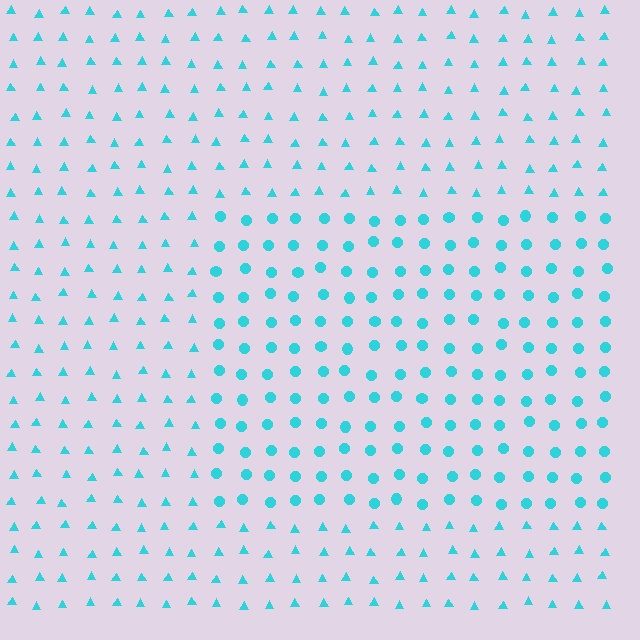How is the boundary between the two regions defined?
The boundary is defined by a change in element shape: circles inside vs. triangles outside. All elements share the same color and spacing.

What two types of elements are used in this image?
The image uses circles inside the rectangle region and triangles outside it.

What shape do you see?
I see a rectangle.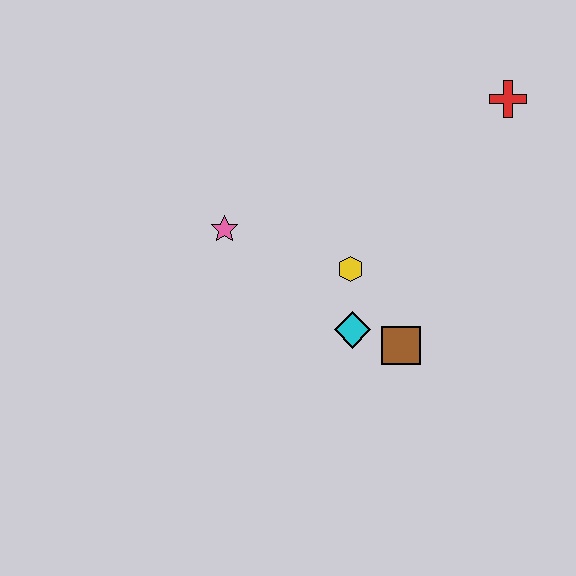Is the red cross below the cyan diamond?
No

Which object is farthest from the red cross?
The pink star is farthest from the red cross.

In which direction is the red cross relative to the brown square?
The red cross is above the brown square.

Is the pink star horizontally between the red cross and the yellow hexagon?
No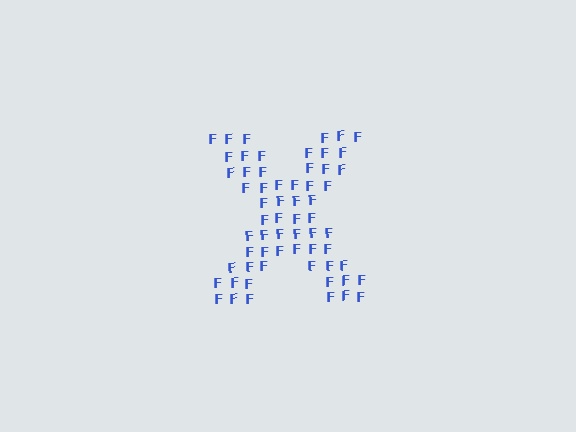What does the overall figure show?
The overall figure shows the letter X.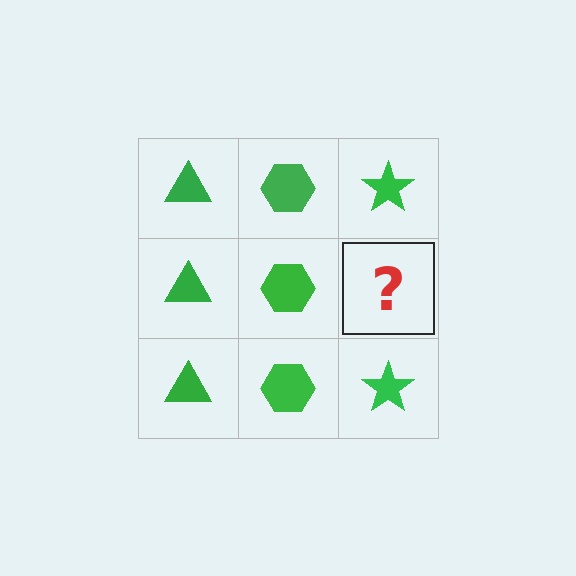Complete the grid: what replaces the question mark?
The question mark should be replaced with a green star.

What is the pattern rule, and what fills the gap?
The rule is that each column has a consistent shape. The gap should be filled with a green star.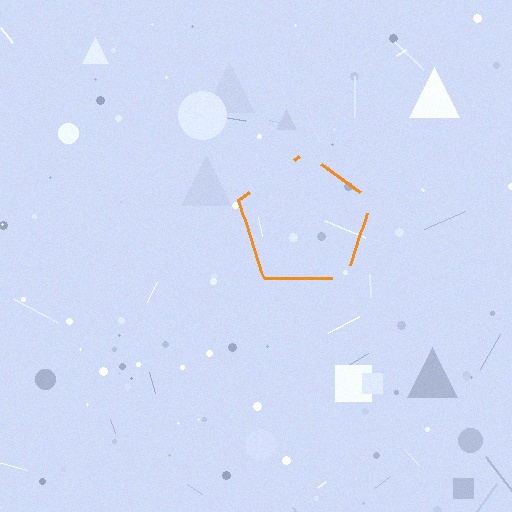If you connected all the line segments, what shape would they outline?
They would outline a pentagon.